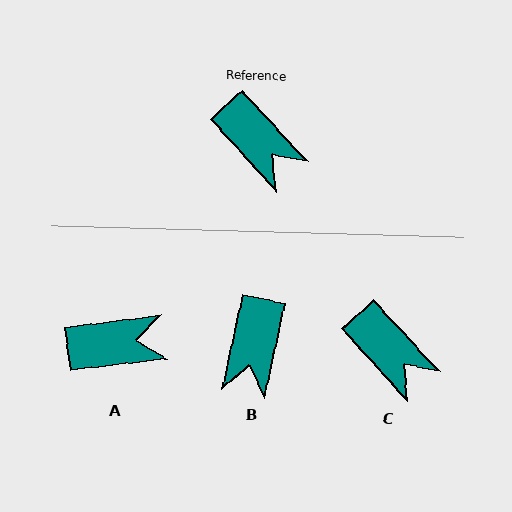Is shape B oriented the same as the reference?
No, it is off by about 55 degrees.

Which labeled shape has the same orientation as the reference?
C.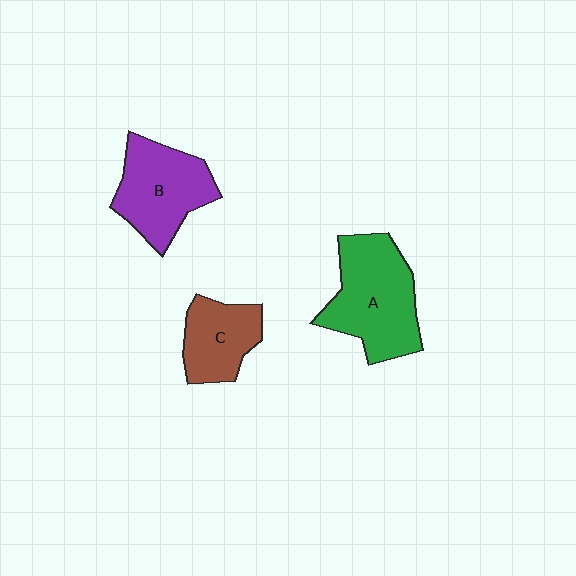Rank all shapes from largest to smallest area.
From largest to smallest: A (green), B (purple), C (brown).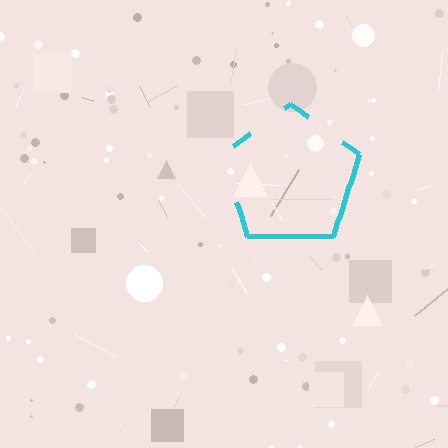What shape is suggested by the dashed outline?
The dashed outline suggests a pentagon.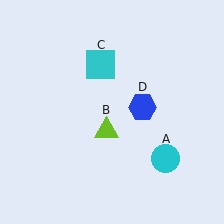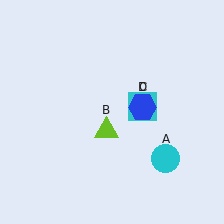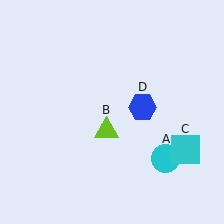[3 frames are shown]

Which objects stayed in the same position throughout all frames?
Cyan circle (object A) and lime triangle (object B) and blue hexagon (object D) remained stationary.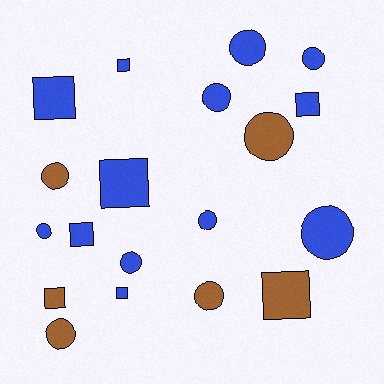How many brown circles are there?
There are 4 brown circles.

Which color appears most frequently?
Blue, with 13 objects.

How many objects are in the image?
There are 19 objects.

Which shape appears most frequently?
Circle, with 11 objects.